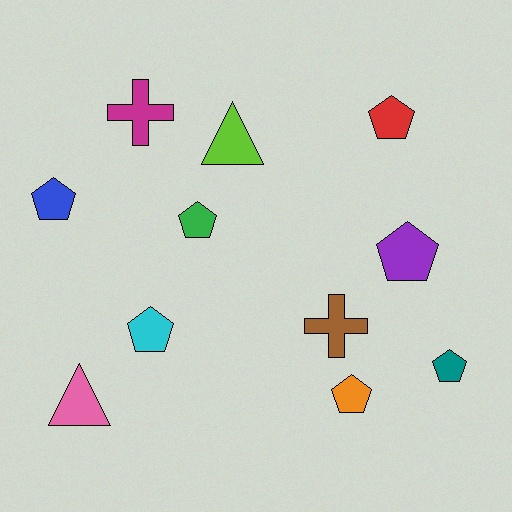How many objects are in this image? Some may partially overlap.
There are 11 objects.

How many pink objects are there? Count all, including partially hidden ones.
There is 1 pink object.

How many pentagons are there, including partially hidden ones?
There are 7 pentagons.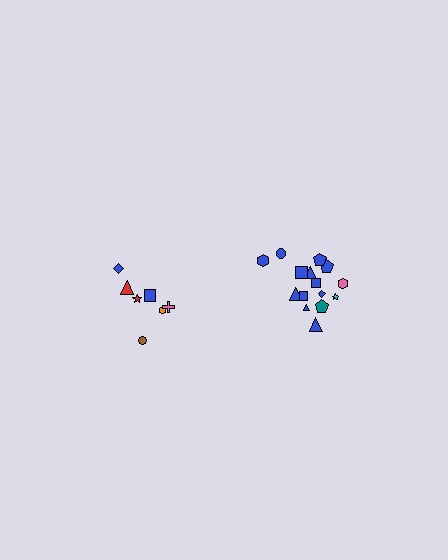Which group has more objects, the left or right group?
The right group.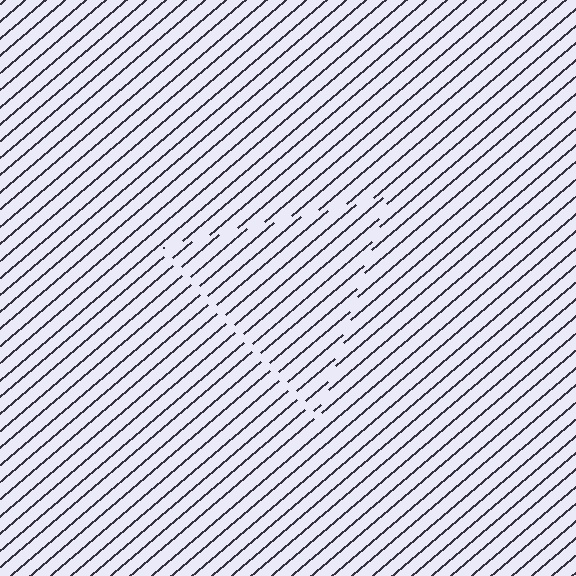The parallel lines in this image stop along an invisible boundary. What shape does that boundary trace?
An illusory triangle. The interior of the shape contains the same grating, shifted by half a period — the contour is defined by the phase discontinuity where line-ends from the inner and outer gratings abut.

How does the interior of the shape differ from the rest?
The interior of the shape contains the same grating, shifted by half a period — the contour is defined by the phase discontinuity where line-ends from the inner and outer gratings abut.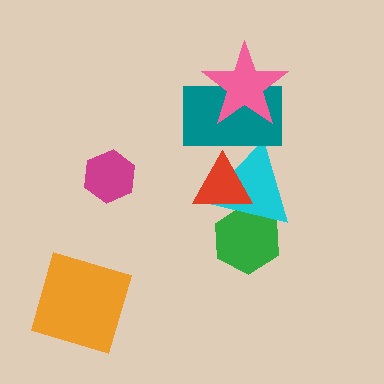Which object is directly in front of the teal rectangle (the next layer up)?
The red triangle is directly in front of the teal rectangle.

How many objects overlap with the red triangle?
3 objects overlap with the red triangle.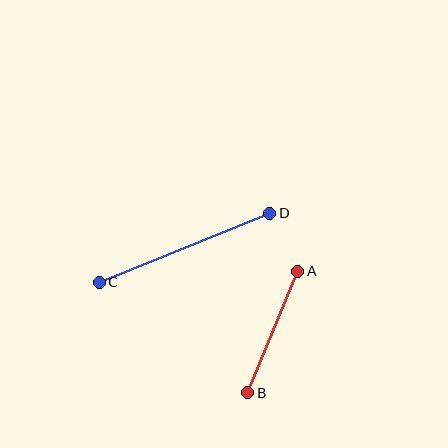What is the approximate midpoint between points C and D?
The midpoint is at approximately (184, 248) pixels.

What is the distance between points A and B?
The distance is approximately 131 pixels.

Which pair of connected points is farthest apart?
Points C and D are farthest apart.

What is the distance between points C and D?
The distance is approximately 184 pixels.